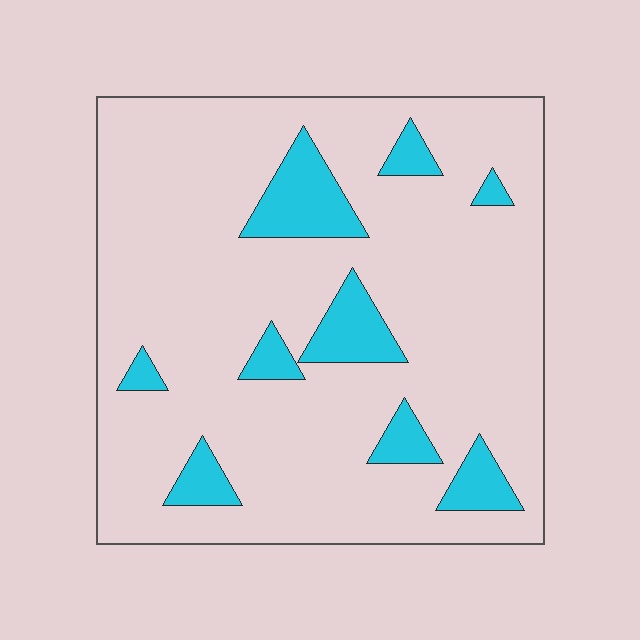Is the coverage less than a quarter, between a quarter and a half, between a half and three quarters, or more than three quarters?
Less than a quarter.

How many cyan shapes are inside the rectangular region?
9.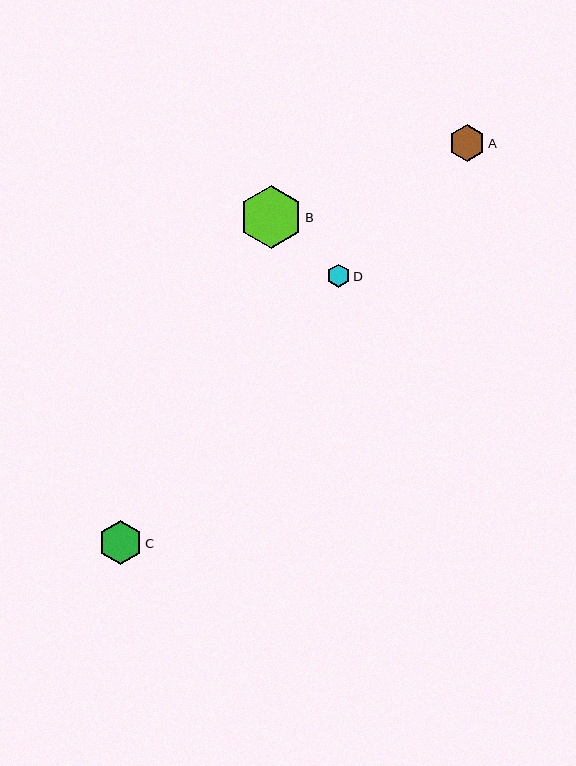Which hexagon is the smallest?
Hexagon D is the smallest with a size of approximately 23 pixels.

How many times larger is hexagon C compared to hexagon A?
Hexagon C is approximately 1.2 times the size of hexagon A.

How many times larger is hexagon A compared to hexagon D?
Hexagon A is approximately 1.6 times the size of hexagon D.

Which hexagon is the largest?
Hexagon B is the largest with a size of approximately 63 pixels.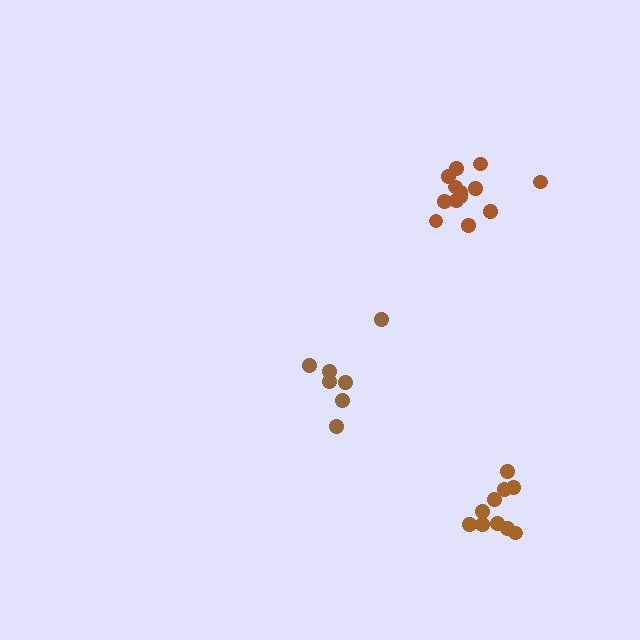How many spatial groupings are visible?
There are 3 spatial groupings.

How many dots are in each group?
Group 1: 7 dots, Group 2: 10 dots, Group 3: 13 dots (30 total).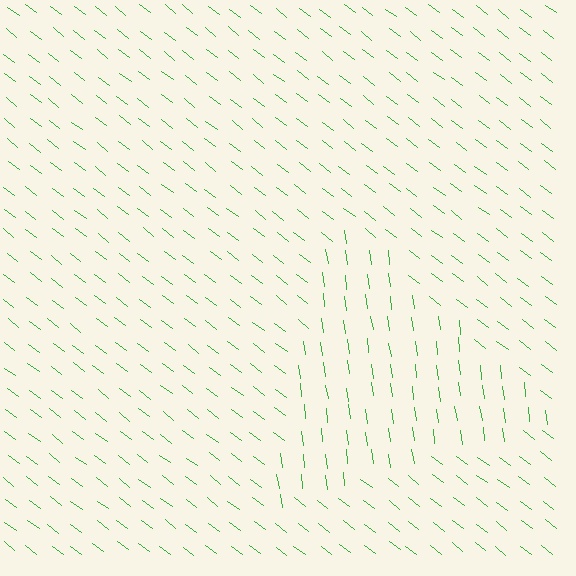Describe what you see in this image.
The image is filled with small green line segments. A triangle region in the image has lines oriented differently from the surrounding lines, creating a visible texture boundary.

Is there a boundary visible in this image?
Yes, there is a texture boundary formed by a change in line orientation.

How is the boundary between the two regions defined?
The boundary is defined purely by a change in line orientation (approximately 45 degrees difference). All lines are the same color and thickness.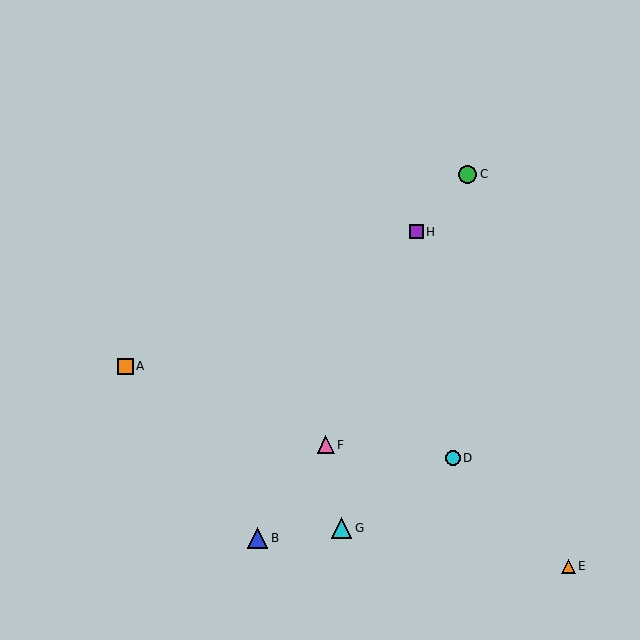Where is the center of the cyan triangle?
The center of the cyan triangle is at (341, 528).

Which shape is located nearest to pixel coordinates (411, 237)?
The purple square (labeled H) at (416, 232) is nearest to that location.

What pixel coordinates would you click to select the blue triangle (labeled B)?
Click at (257, 538) to select the blue triangle B.